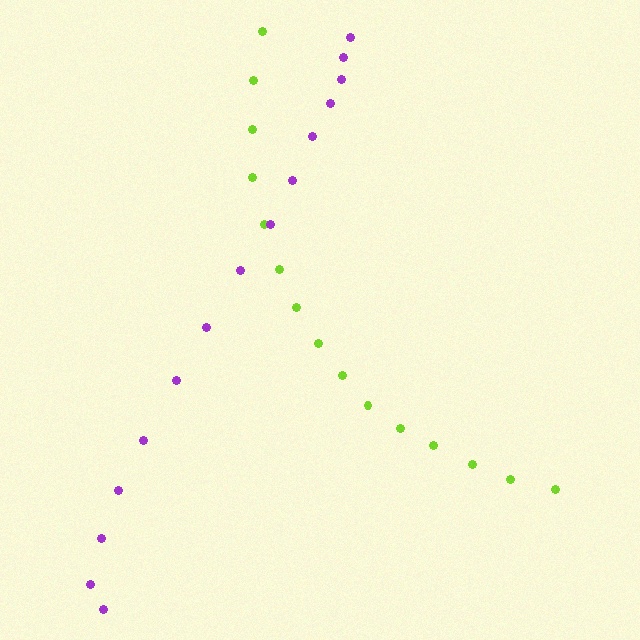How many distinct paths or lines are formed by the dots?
There are 2 distinct paths.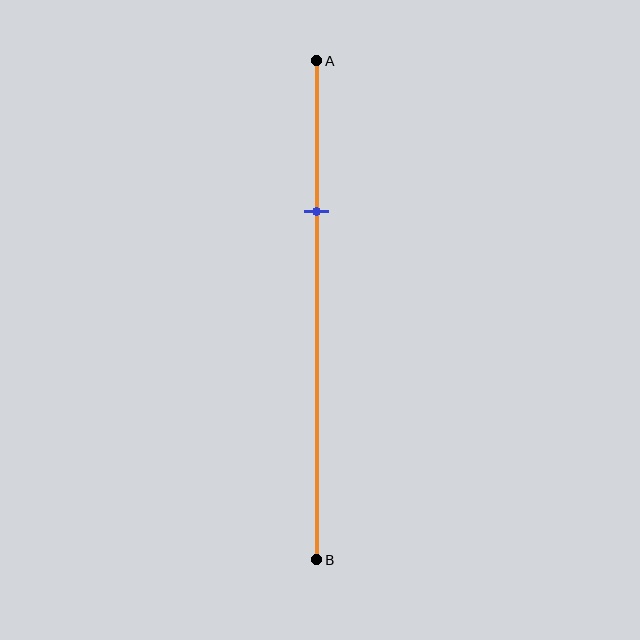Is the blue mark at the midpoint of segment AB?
No, the mark is at about 30% from A, not at the 50% midpoint.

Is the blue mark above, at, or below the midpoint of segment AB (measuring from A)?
The blue mark is above the midpoint of segment AB.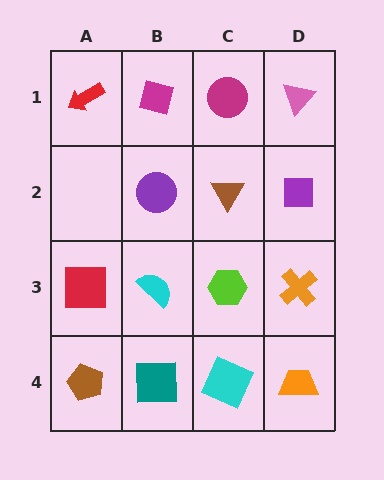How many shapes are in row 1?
4 shapes.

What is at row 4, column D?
An orange trapezoid.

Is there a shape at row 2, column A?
No, that cell is empty.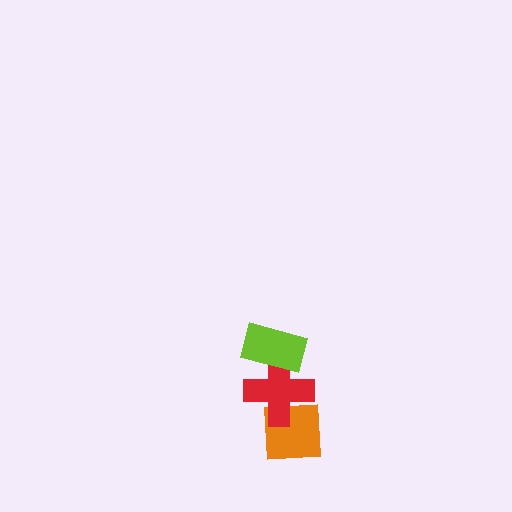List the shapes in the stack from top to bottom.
From top to bottom: the lime rectangle, the red cross, the orange square.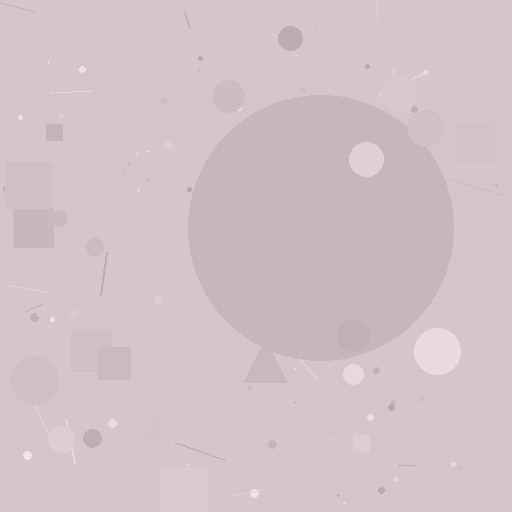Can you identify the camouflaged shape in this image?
The camouflaged shape is a circle.